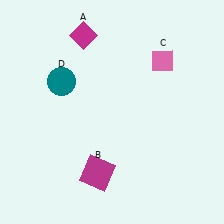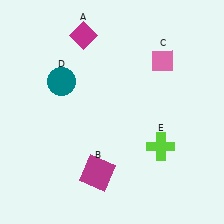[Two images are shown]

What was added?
A lime cross (E) was added in Image 2.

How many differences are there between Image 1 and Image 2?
There is 1 difference between the two images.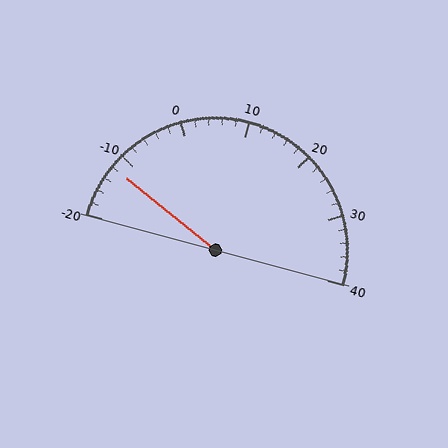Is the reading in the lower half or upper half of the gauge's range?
The reading is in the lower half of the range (-20 to 40).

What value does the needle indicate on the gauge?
The needle indicates approximately -12.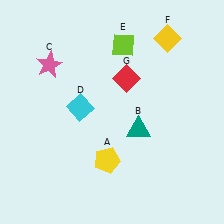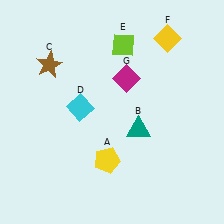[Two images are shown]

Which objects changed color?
C changed from pink to brown. G changed from red to magenta.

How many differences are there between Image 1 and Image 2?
There are 2 differences between the two images.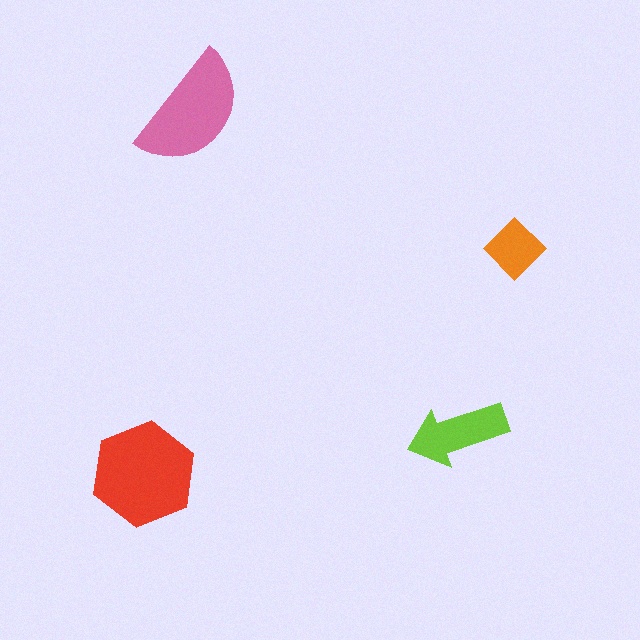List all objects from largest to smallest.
The red hexagon, the pink semicircle, the lime arrow, the orange diamond.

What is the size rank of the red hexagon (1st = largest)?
1st.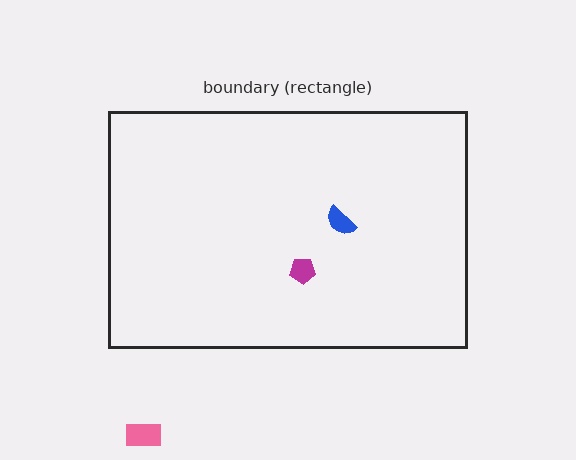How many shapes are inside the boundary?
2 inside, 1 outside.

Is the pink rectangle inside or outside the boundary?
Outside.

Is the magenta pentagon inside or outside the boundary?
Inside.